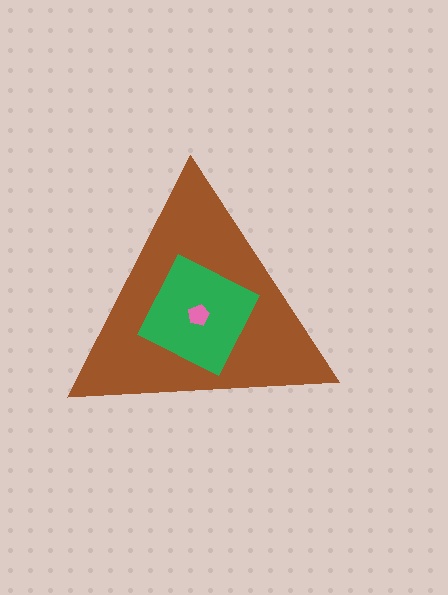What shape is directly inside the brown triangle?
The green square.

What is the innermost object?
The pink pentagon.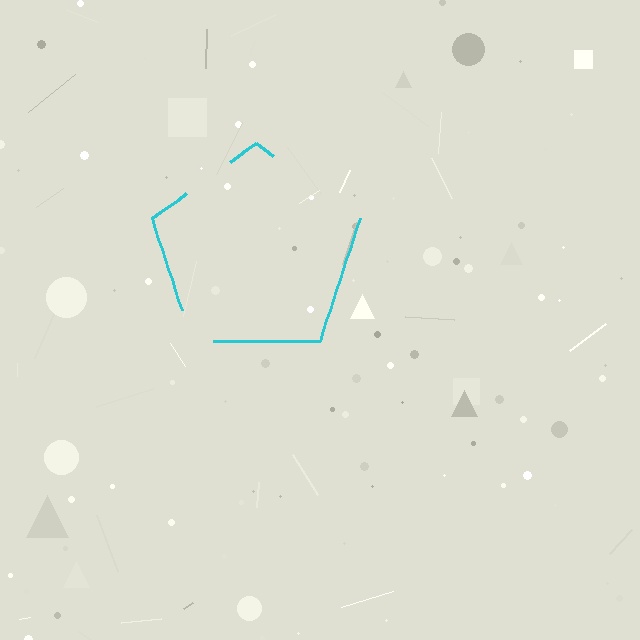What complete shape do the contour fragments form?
The contour fragments form a pentagon.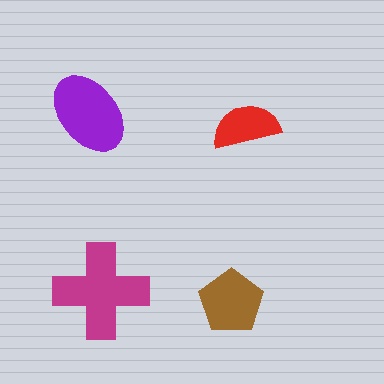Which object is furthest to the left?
The purple ellipse is leftmost.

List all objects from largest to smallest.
The magenta cross, the purple ellipse, the brown pentagon, the red semicircle.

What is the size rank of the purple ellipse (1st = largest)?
2nd.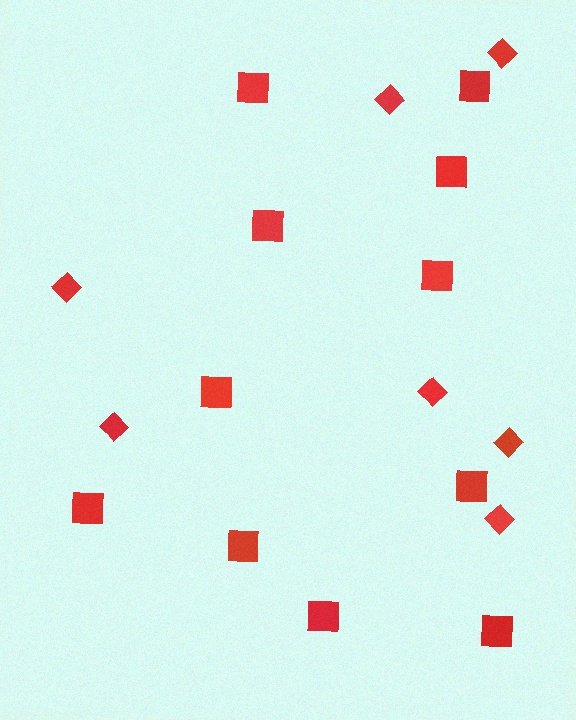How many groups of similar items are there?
There are 2 groups: one group of diamonds (7) and one group of squares (11).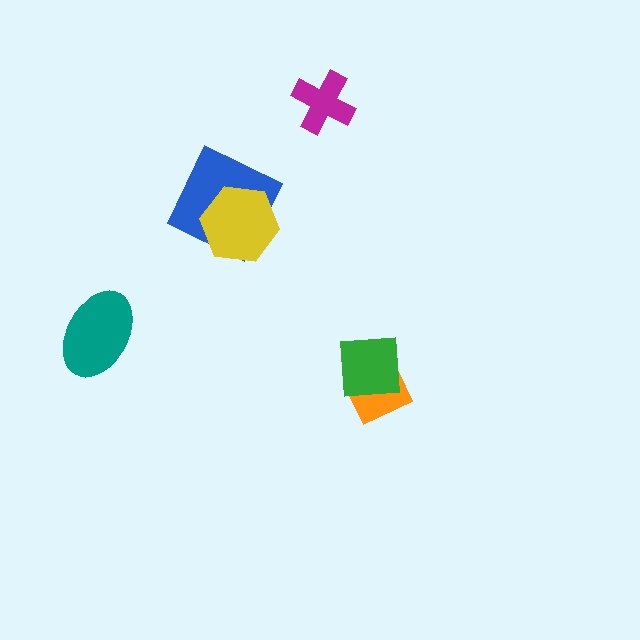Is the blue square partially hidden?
Yes, it is partially covered by another shape.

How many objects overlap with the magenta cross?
0 objects overlap with the magenta cross.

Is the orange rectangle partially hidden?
Yes, it is partially covered by another shape.